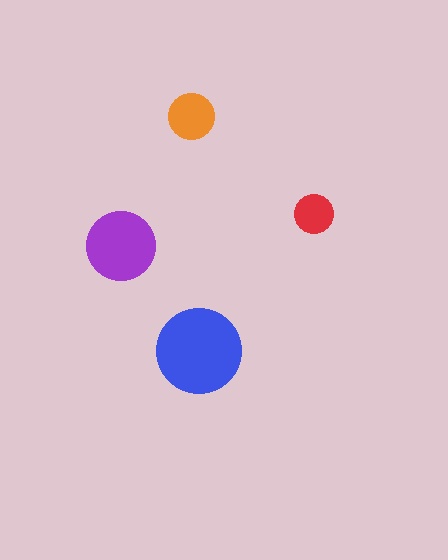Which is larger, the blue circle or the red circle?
The blue one.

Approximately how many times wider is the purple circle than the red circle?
About 1.5 times wider.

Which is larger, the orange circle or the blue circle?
The blue one.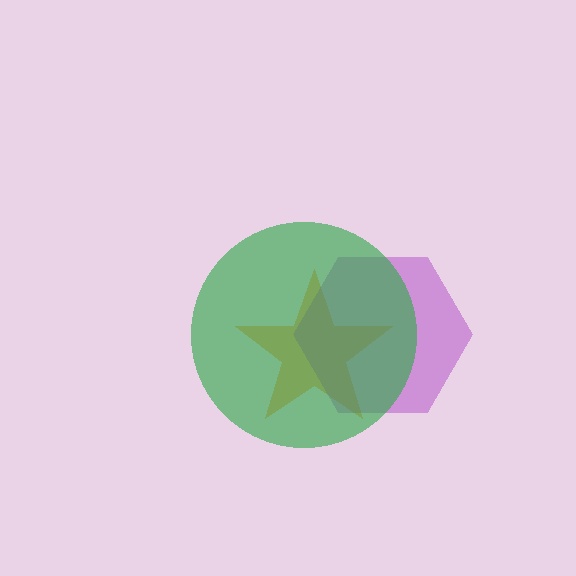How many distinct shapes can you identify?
There are 3 distinct shapes: an orange star, a purple hexagon, a green circle.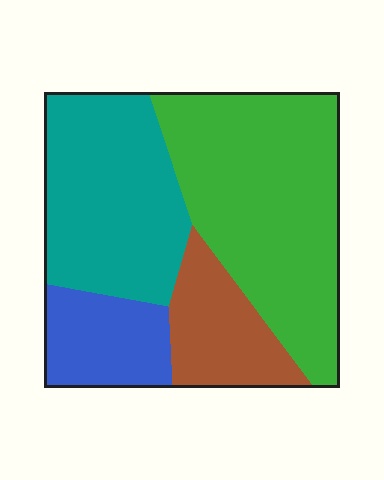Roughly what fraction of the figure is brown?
Brown takes up about one eighth (1/8) of the figure.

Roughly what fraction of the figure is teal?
Teal takes up between a sixth and a third of the figure.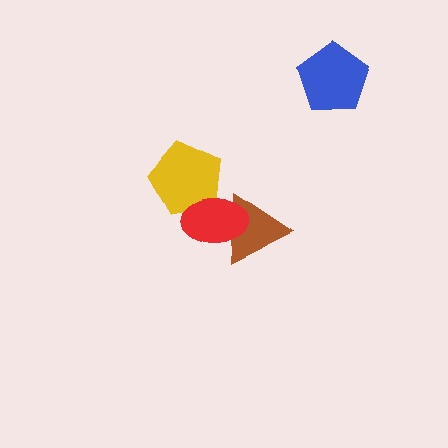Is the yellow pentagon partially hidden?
Yes, it is partially covered by another shape.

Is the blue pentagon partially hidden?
No, no other shape covers it.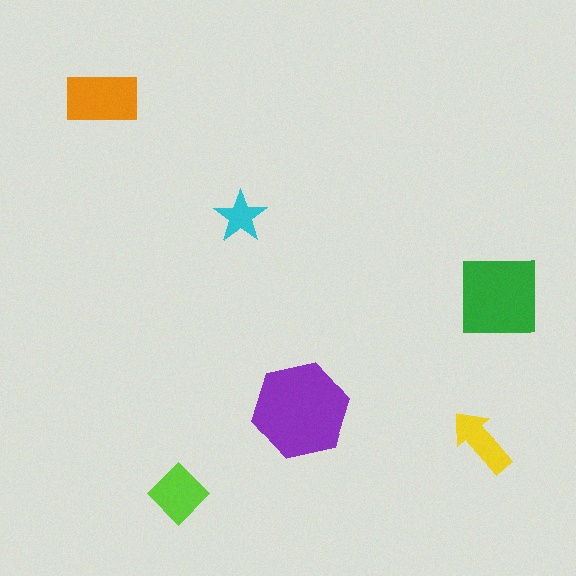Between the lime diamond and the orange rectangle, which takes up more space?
The orange rectangle.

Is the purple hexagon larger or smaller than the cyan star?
Larger.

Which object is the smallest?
The cyan star.